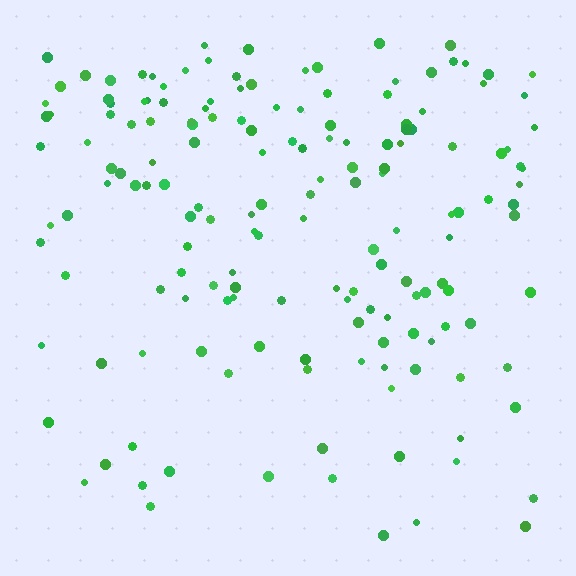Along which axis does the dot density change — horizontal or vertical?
Vertical.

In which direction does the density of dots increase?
From bottom to top, with the top side densest.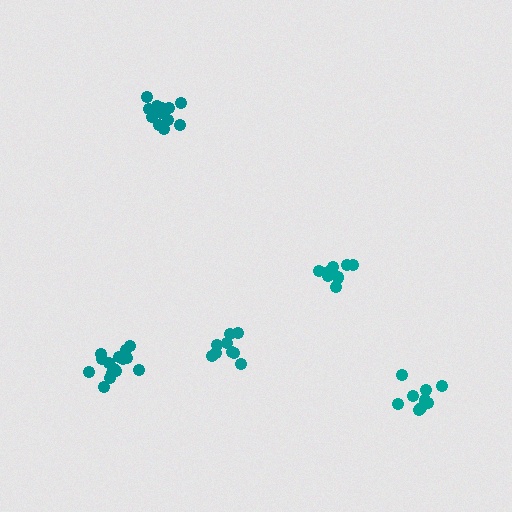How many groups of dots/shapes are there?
There are 5 groups.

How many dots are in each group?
Group 1: 9 dots, Group 2: 9 dots, Group 3: 14 dots, Group 4: 9 dots, Group 5: 15 dots (56 total).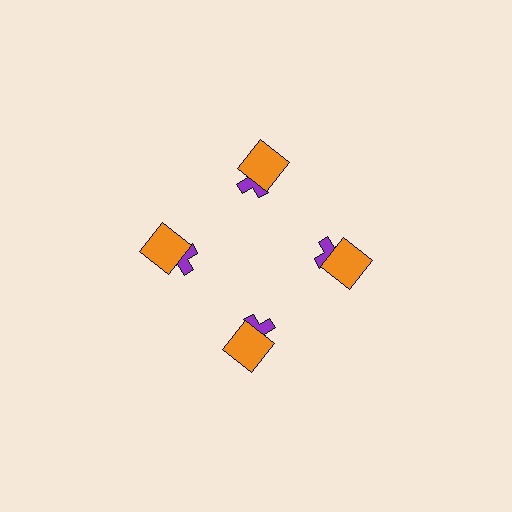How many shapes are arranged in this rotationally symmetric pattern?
There are 8 shapes, arranged in 4 groups of 2.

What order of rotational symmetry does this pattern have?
This pattern has 4-fold rotational symmetry.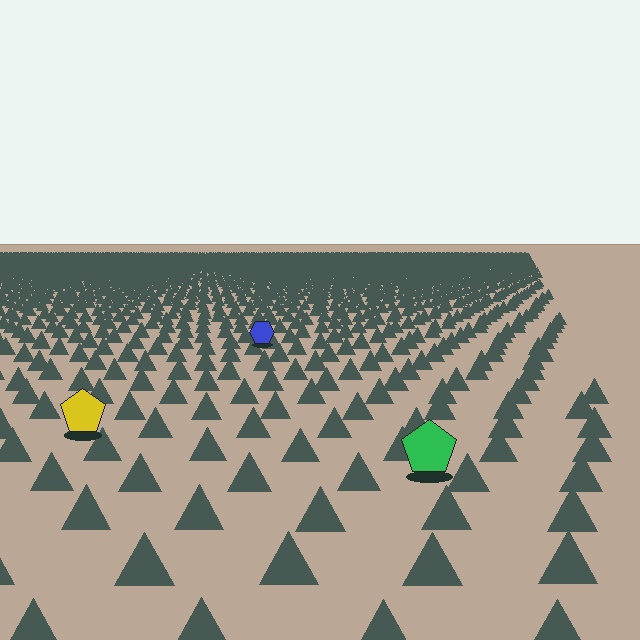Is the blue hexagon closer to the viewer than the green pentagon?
No. The green pentagon is closer — you can tell from the texture gradient: the ground texture is coarser near it.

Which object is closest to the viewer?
The green pentagon is closest. The texture marks near it are larger and more spread out.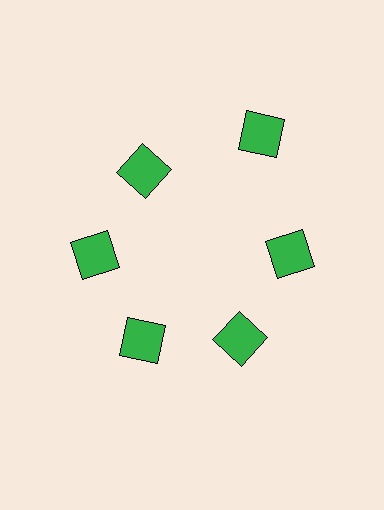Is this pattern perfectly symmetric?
No. The 6 green squares are arranged in a ring, but one element near the 1 o'clock position is pushed outward from the center, breaking the 6-fold rotational symmetry.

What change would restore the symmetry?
The symmetry would be restored by moving it inward, back onto the ring so that all 6 squares sit at equal angles and equal distance from the center.